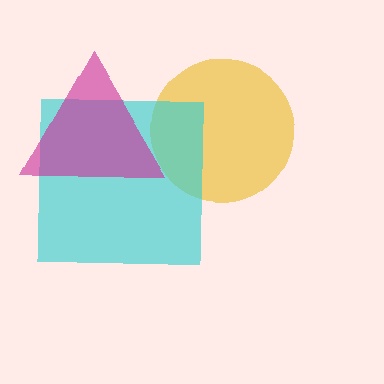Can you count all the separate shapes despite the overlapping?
Yes, there are 3 separate shapes.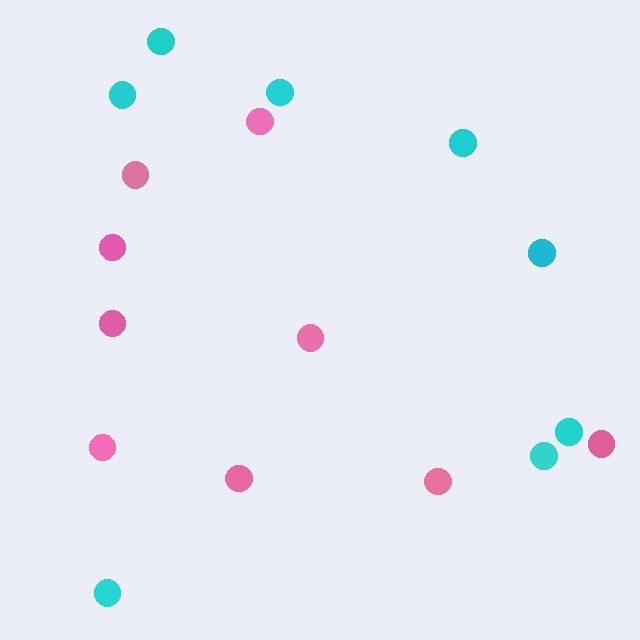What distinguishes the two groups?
There are 2 groups: one group of pink circles (9) and one group of cyan circles (8).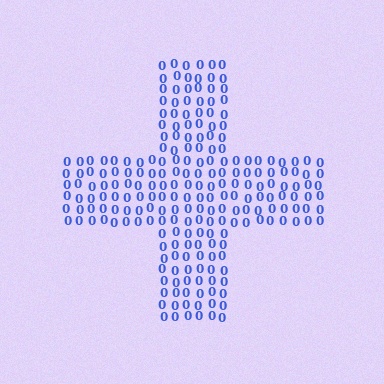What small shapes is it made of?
It is made of small digit 0's.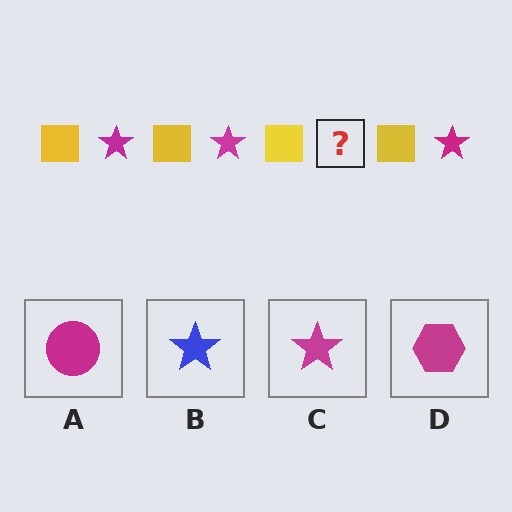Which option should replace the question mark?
Option C.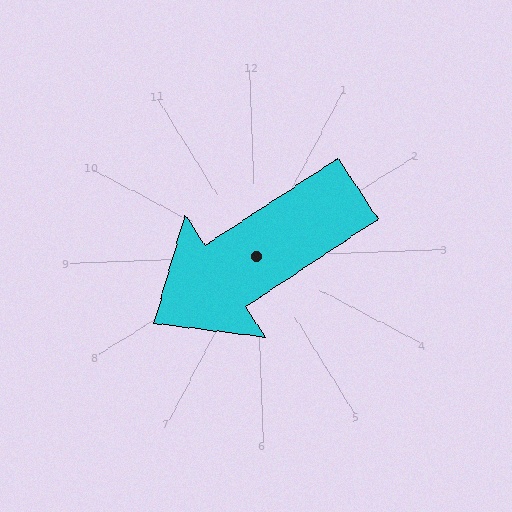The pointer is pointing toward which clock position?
Roughly 8 o'clock.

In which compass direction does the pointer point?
Southwest.